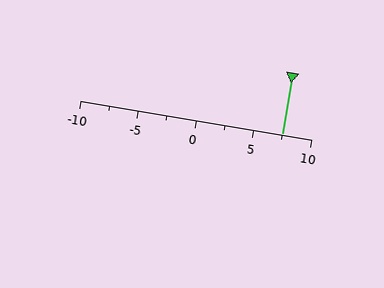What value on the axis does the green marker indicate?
The marker indicates approximately 7.5.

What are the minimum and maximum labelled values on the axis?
The axis runs from -10 to 10.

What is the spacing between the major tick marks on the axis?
The major ticks are spaced 5 apart.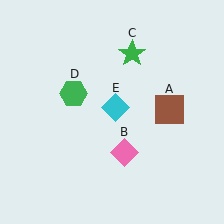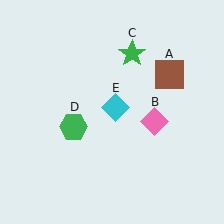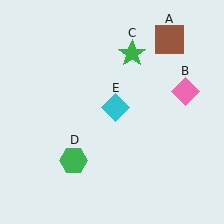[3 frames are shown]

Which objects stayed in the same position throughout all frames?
Green star (object C) and cyan diamond (object E) remained stationary.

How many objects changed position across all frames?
3 objects changed position: brown square (object A), pink diamond (object B), green hexagon (object D).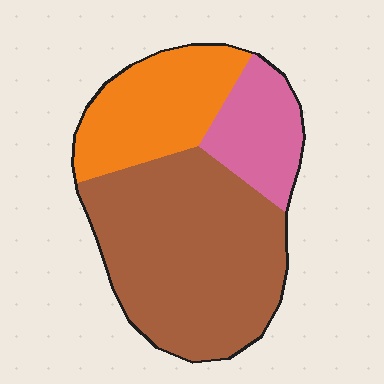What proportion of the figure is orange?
Orange takes up about one quarter (1/4) of the figure.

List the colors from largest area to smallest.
From largest to smallest: brown, orange, pink.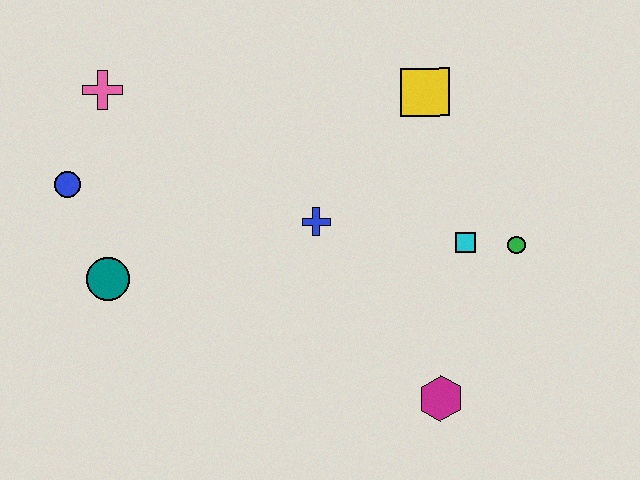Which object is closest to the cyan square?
The green circle is closest to the cyan square.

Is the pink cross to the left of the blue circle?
No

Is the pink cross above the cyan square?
Yes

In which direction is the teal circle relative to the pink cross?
The teal circle is below the pink cross.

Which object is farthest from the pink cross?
The magenta hexagon is farthest from the pink cross.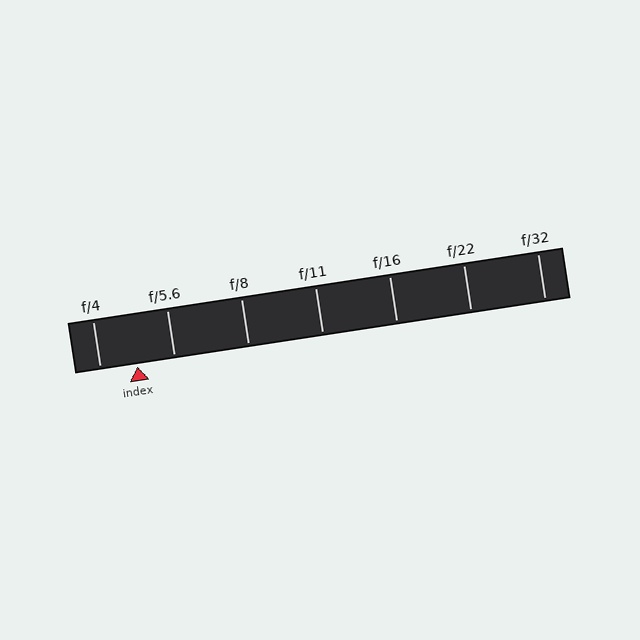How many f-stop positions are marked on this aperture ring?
There are 7 f-stop positions marked.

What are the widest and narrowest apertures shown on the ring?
The widest aperture shown is f/4 and the narrowest is f/32.